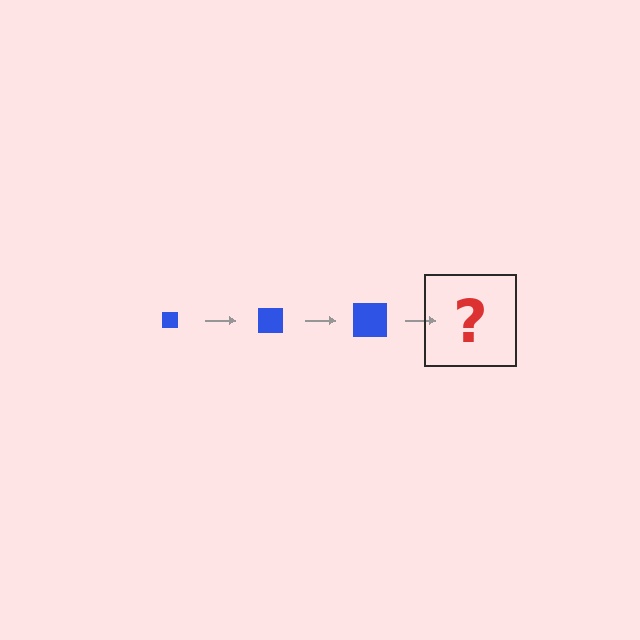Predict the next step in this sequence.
The next step is a blue square, larger than the previous one.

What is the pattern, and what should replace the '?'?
The pattern is that the square gets progressively larger each step. The '?' should be a blue square, larger than the previous one.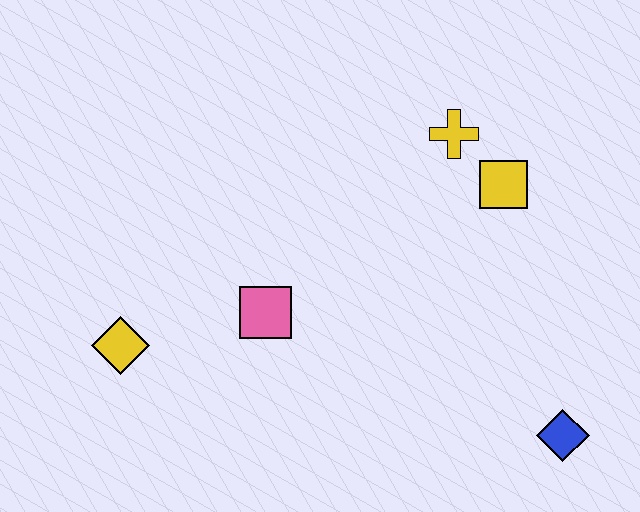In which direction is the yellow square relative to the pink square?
The yellow square is to the right of the pink square.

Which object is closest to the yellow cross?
The yellow square is closest to the yellow cross.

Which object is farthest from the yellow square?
The yellow diamond is farthest from the yellow square.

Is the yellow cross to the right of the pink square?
Yes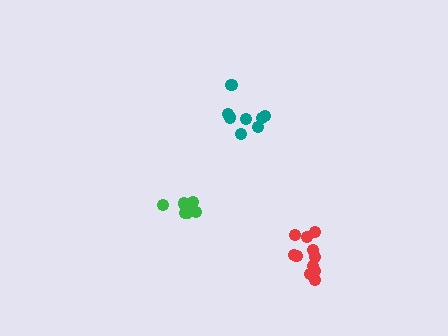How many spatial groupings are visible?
There are 3 spatial groupings.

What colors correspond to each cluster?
The clusters are colored: green, teal, red.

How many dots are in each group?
Group 1: 6 dots, Group 2: 8 dots, Group 3: 11 dots (25 total).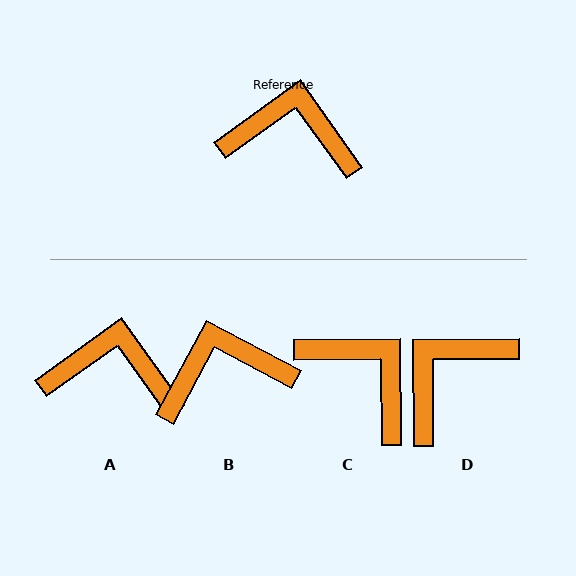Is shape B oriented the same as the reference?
No, it is off by about 26 degrees.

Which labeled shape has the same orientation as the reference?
A.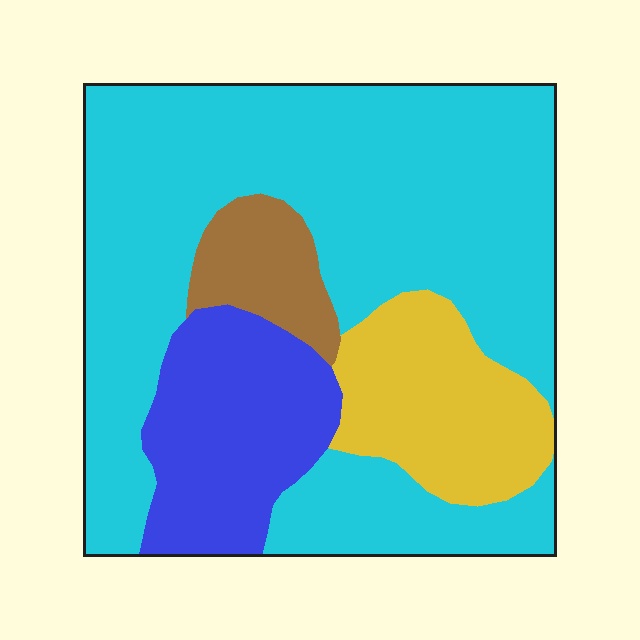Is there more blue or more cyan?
Cyan.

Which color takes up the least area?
Brown, at roughly 5%.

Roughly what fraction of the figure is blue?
Blue covers roughly 15% of the figure.